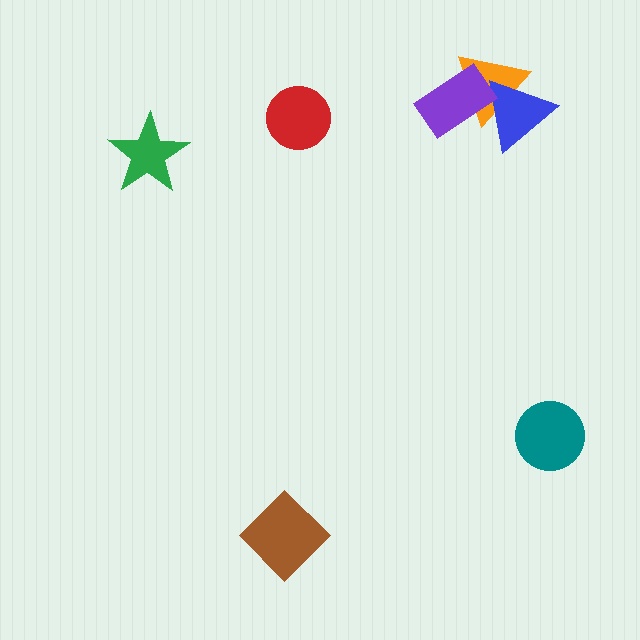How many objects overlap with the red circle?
0 objects overlap with the red circle.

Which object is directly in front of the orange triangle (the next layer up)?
The blue triangle is directly in front of the orange triangle.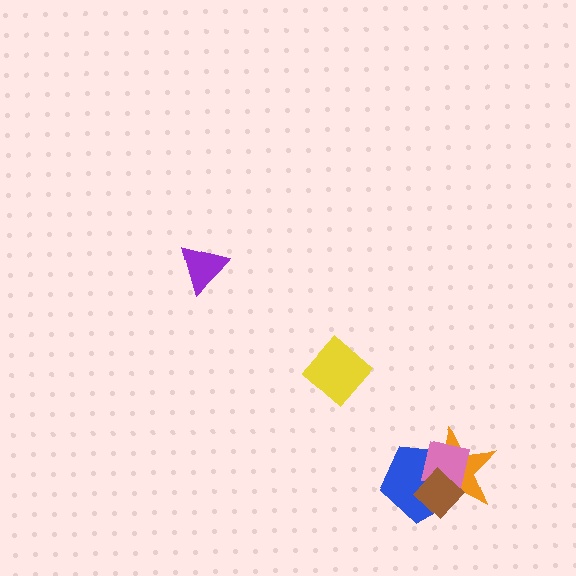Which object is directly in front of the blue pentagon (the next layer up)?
The pink square is directly in front of the blue pentagon.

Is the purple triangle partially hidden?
No, no other shape covers it.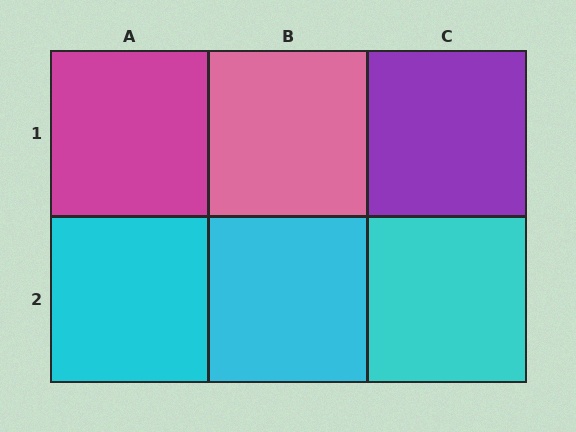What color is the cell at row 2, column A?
Cyan.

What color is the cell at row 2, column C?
Cyan.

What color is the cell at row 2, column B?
Cyan.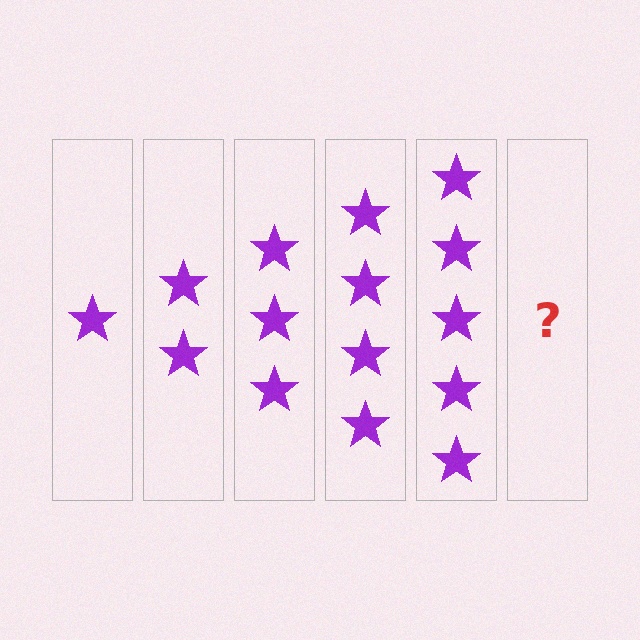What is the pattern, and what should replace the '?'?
The pattern is that each step adds one more star. The '?' should be 6 stars.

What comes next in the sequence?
The next element should be 6 stars.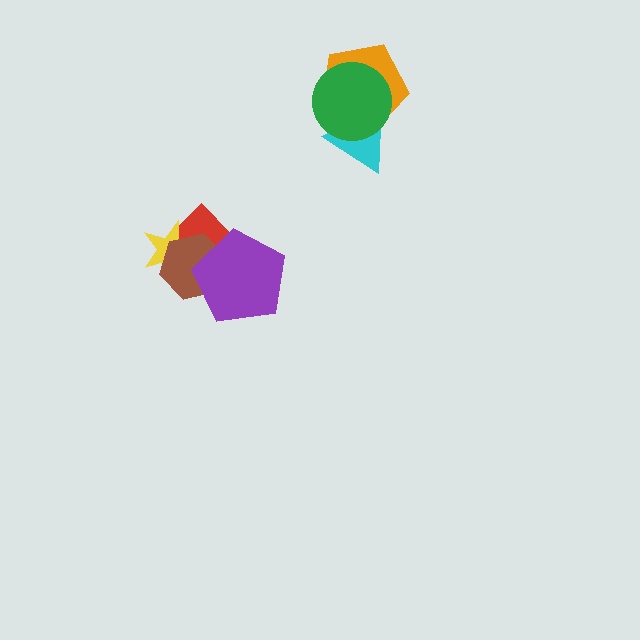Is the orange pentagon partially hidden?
Yes, it is partially covered by another shape.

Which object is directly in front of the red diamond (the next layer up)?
The yellow star is directly in front of the red diamond.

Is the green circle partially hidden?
No, no other shape covers it.